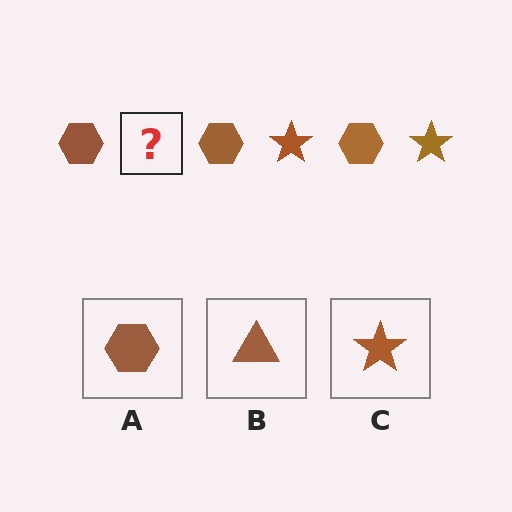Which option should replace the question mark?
Option C.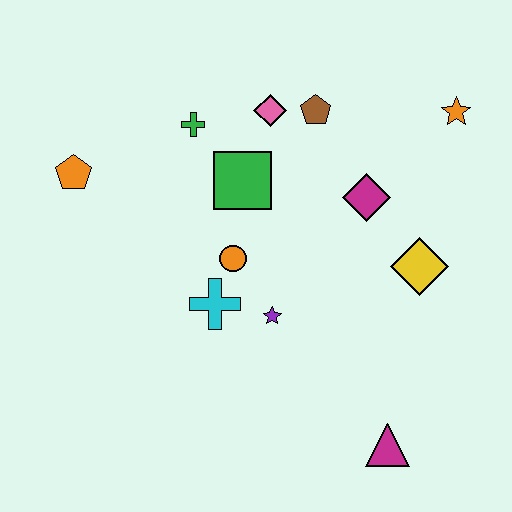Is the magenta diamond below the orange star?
Yes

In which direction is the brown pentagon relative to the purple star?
The brown pentagon is above the purple star.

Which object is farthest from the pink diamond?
The magenta triangle is farthest from the pink diamond.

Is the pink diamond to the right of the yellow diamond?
No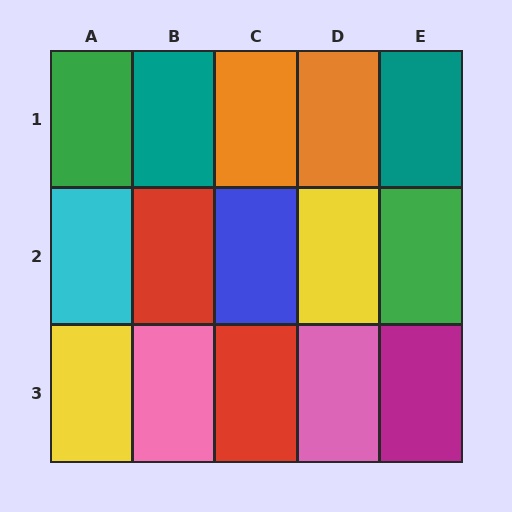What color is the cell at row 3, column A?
Yellow.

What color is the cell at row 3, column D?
Pink.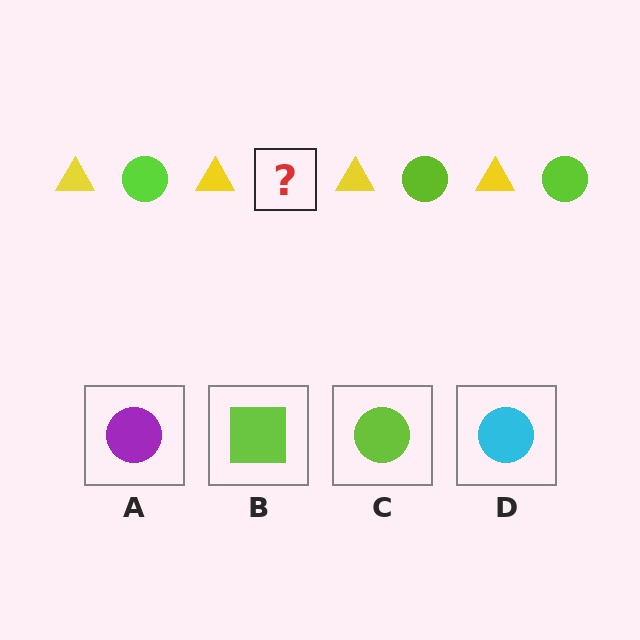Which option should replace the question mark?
Option C.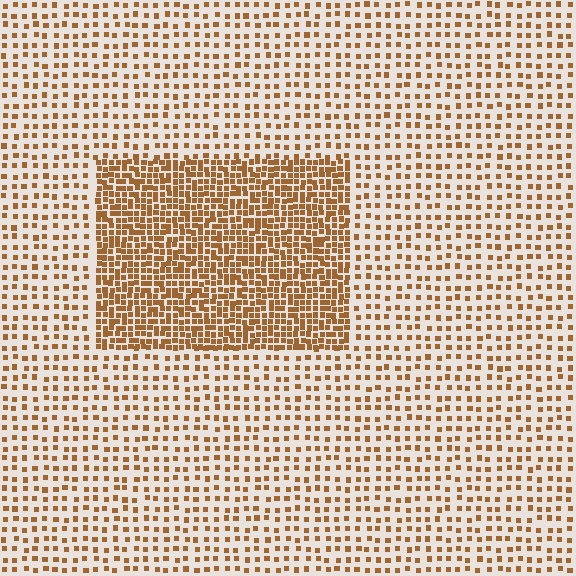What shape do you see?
I see a rectangle.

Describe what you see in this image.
The image contains small brown elements arranged at two different densities. A rectangle-shaped region is visible where the elements are more densely packed than the surrounding area.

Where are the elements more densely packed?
The elements are more densely packed inside the rectangle boundary.